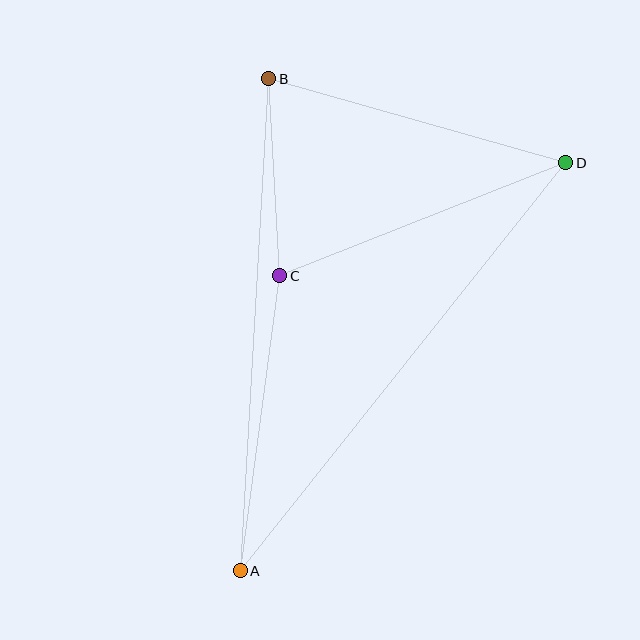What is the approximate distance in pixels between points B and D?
The distance between B and D is approximately 309 pixels.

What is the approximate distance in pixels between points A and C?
The distance between A and C is approximately 298 pixels.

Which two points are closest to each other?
Points B and C are closest to each other.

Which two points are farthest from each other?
Points A and D are farthest from each other.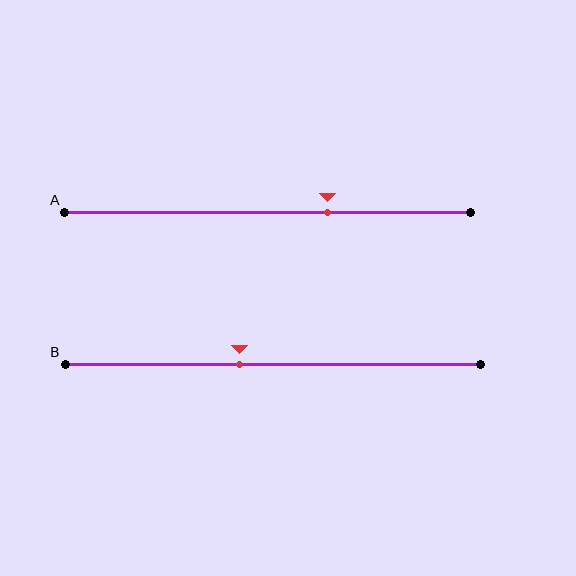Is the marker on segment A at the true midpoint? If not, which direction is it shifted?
No, the marker on segment A is shifted to the right by about 15% of the segment length.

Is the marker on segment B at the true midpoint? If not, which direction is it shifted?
No, the marker on segment B is shifted to the left by about 8% of the segment length.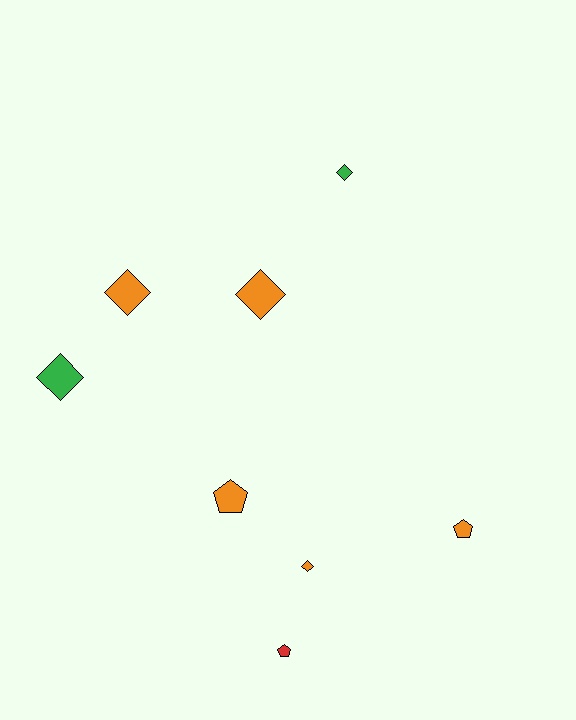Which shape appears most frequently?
Diamond, with 5 objects.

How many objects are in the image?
There are 8 objects.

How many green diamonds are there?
There are 2 green diamonds.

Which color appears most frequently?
Orange, with 5 objects.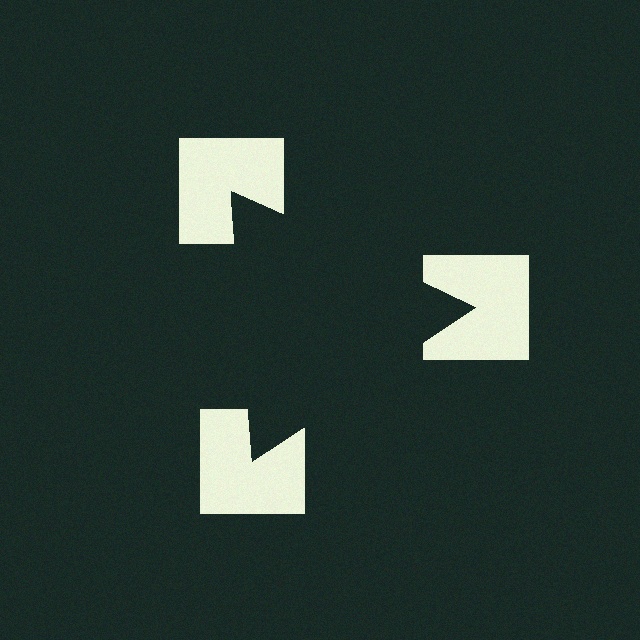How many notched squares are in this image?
There are 3 — one at each vertex of the illusory triangle.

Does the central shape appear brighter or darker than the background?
It typically appears slightly darker than the background, even though no actual brightness change is drawn.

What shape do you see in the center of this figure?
An illusory triangle — its edges are inferred from the aligned wedge cuts in the notched squares, not physically drawn.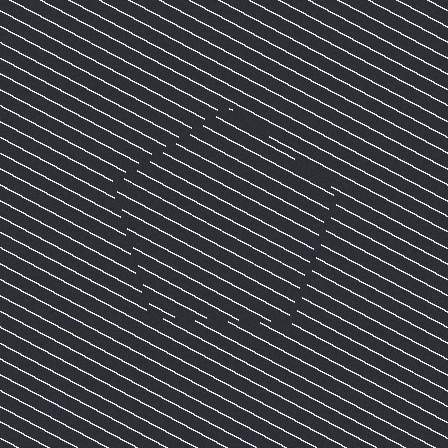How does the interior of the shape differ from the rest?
The interior of the shape contains the same grating, shifted by half a period — the contour is defined by the phase discontinuity where line-ends from the inner and outer gratings abut.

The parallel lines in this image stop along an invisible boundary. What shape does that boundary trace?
An illusory pentagon. The interior of the shape contains the same grating, shifted by half a period — the contour is defined by the phase discontinuity where line-ends from the inner and outer gratings abut.